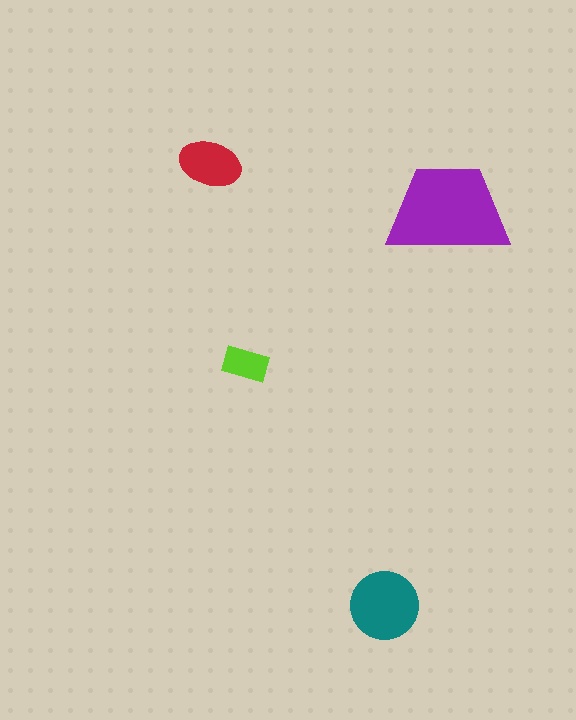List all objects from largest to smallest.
The purple trapezoid, the teal circle, the red ellipse, the lime rectangle.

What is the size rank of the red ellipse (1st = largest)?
3rd.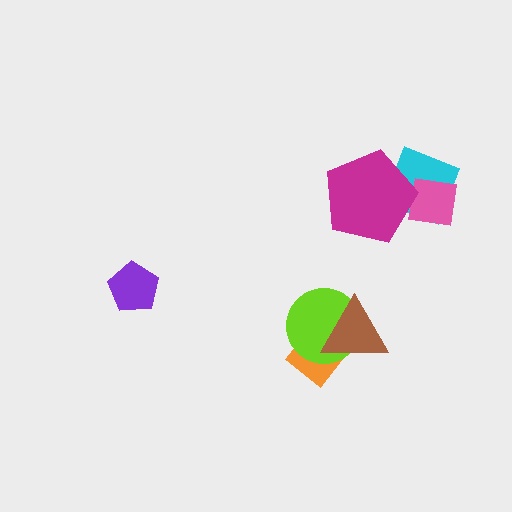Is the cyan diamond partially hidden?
Yes, it is partially covered by another shape.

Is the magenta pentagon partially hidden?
No, no other shape covers it.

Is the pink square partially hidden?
Yes, it is partially covered by another shape.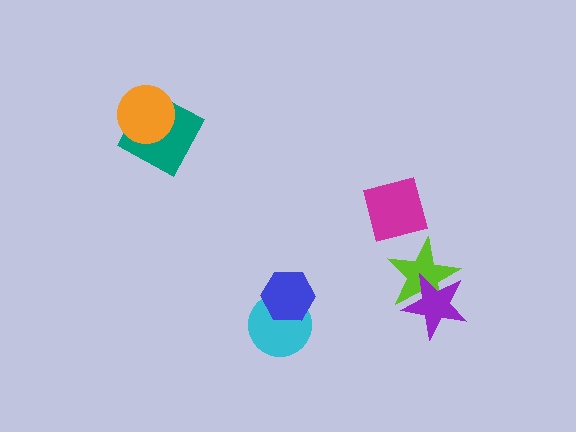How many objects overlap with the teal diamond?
1 object overlaps with the teal diamond.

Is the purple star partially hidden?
No, no other shape covers it.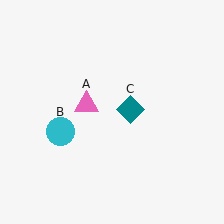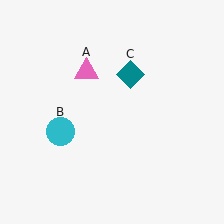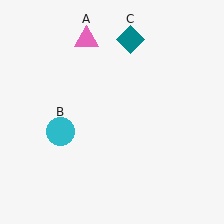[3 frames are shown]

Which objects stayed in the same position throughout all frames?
Cyan circle (object B) remained stationary.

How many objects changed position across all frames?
2 objects changed position: pink triangle (object A), teal diamond (object C).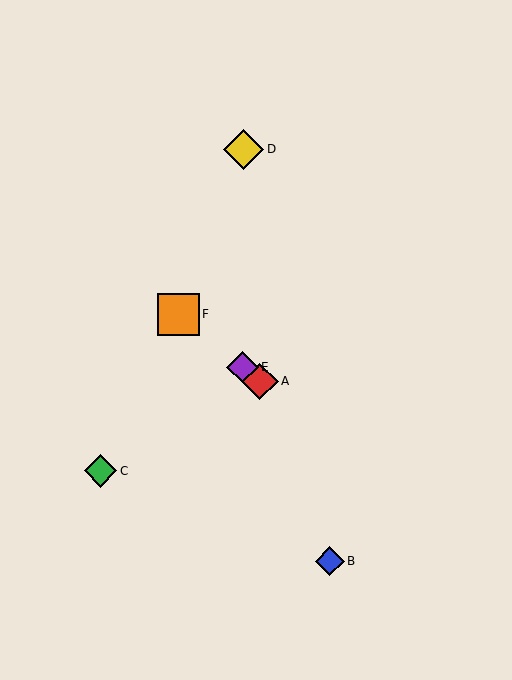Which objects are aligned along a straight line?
Objects A, E, F are aligned along a straight line.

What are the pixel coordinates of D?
Object D is at (244, 149).